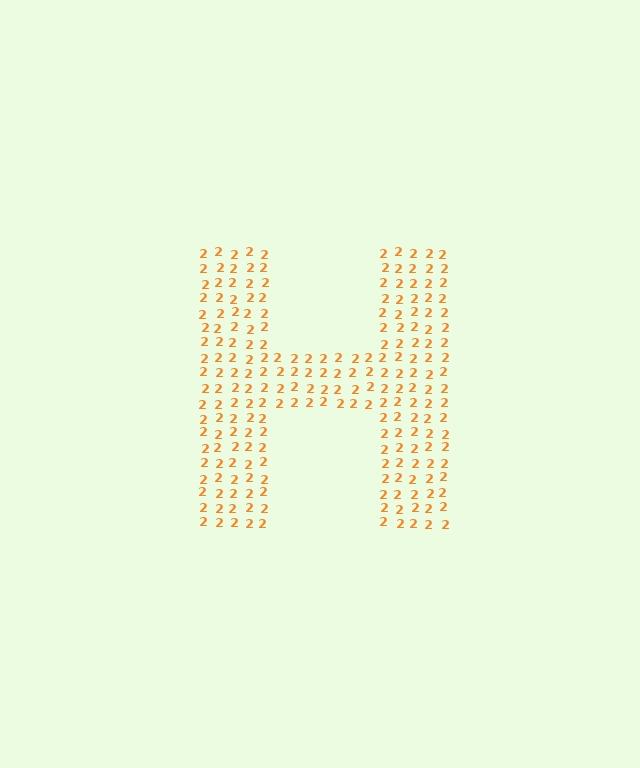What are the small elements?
The small elements are digit 2's.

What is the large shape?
The large shape is the letter H.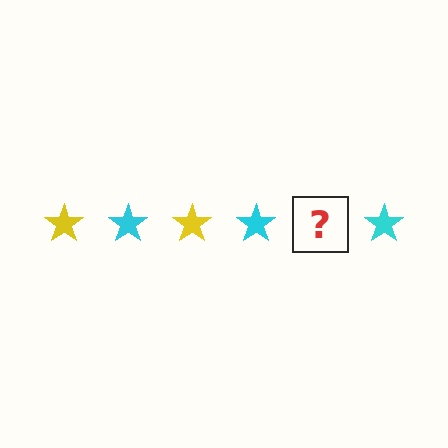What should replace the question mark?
The question mark should be replaced with a yellow star.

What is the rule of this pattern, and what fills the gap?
The rule is that the pattern cycles through yellow, cyan stars. The gap should be filled with a yellow star.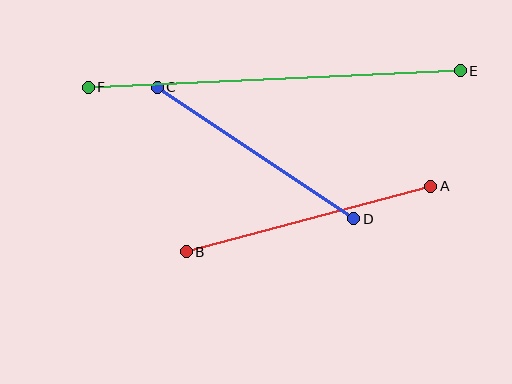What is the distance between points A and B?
The distance is approximately 253 pixels.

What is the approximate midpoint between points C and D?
The midpoint is at approximately (255, 153) pixels.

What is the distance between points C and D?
The distance is approximately 237 pixels.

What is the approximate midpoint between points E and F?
The midpoint is at approximately (274, 79) pixels.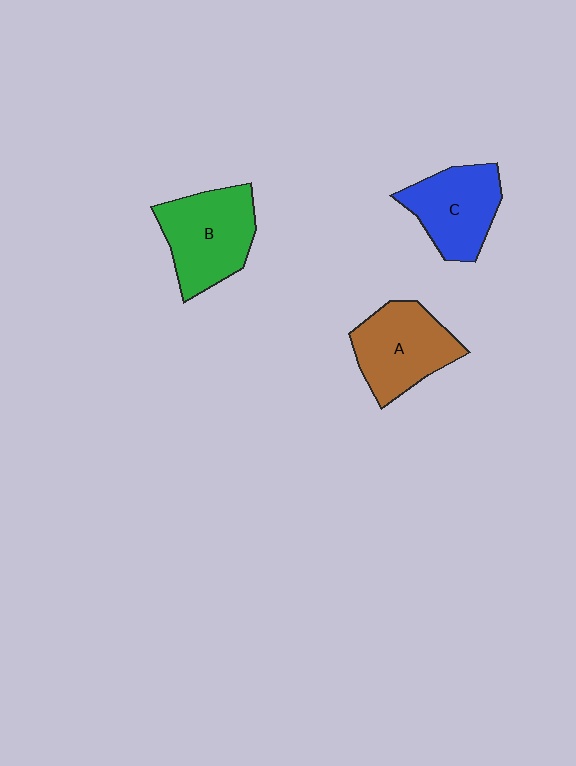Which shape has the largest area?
Shape B (green).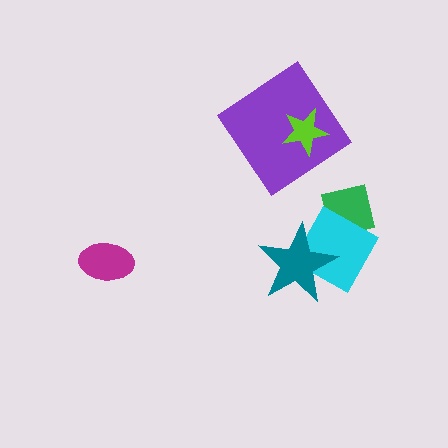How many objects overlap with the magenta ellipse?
0 objects overlap with the magenta ellipse.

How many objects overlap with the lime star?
1 object overlaps with the lime star.